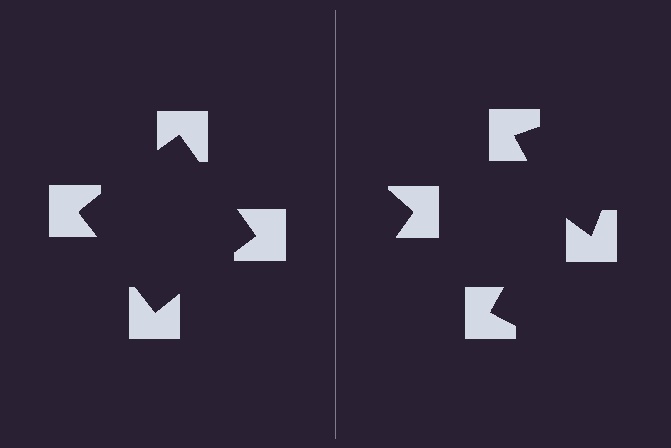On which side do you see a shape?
An illusory square appears on the left side. On the right side the wedge cuts are rotated, so no coherent shape forms.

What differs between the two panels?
The notched squares are positioned identically on both sides; only the wedge orientations differ. On the left they align to a square; on the right they are misaligned.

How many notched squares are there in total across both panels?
8 — 4 on each side.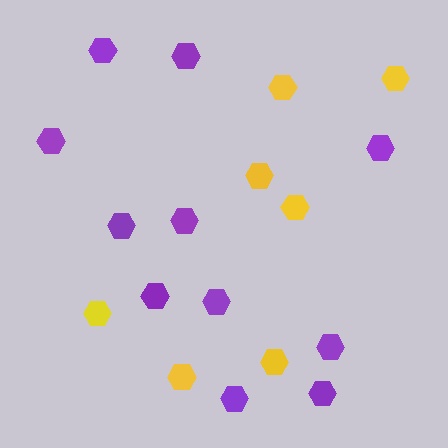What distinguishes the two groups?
There are 2 groups: one group of purple hexagons (11) and one group of yellow hexagons (7).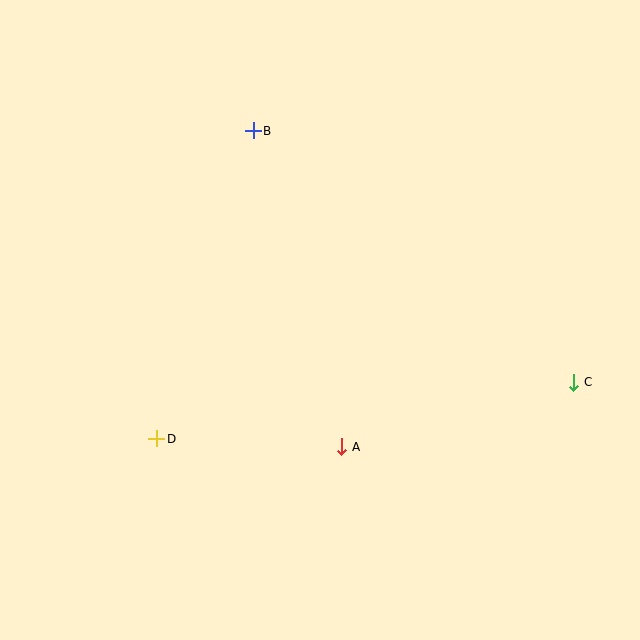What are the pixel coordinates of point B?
Point B is at (253, 131).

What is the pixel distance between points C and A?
The distance between C and A is 241 pixels.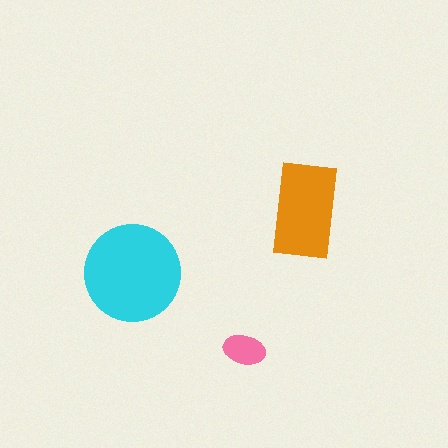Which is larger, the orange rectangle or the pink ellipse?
The orange rectangle.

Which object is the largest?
The cyan circle.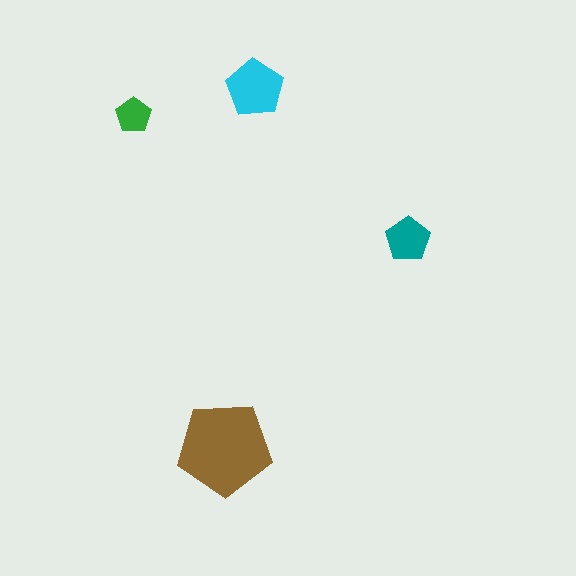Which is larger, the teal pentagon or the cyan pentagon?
The cyan one.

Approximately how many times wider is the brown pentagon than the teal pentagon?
About 2 times wider.